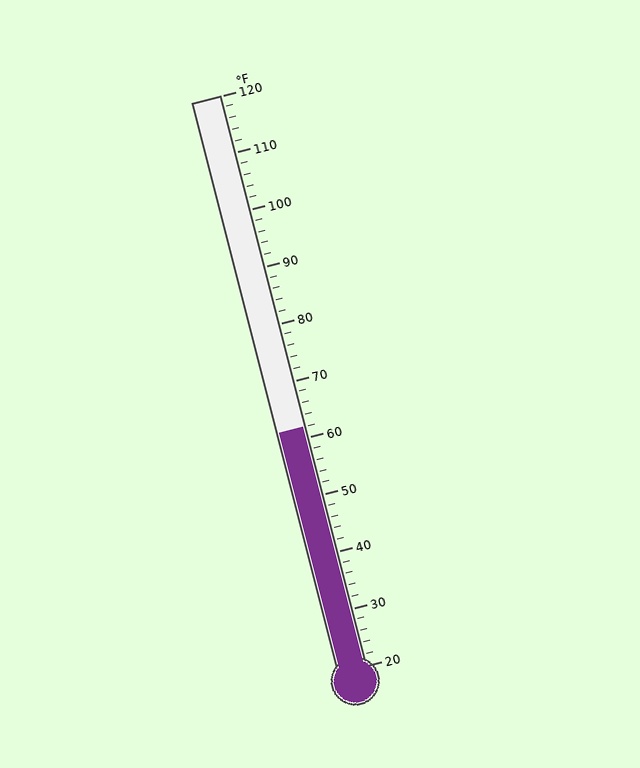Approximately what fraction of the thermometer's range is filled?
The thermometer is filled to approximately 40% of its range.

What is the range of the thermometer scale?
The thermometer scale ranges from 20°F to 120°F.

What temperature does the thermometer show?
The thermometer shows approximately 62°F.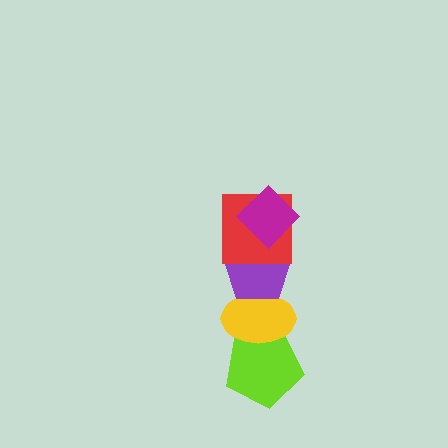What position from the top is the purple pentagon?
The purple pentagon is 3rd from the top.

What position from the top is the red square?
The red square is 2nd from the top.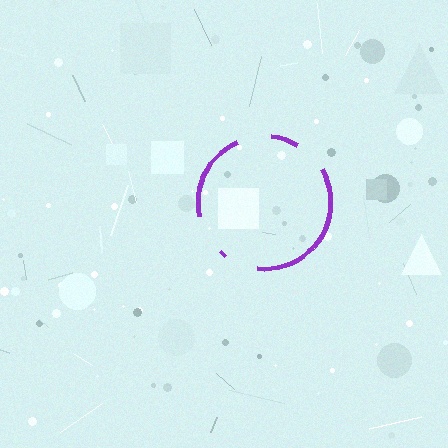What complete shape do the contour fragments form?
The contour fragments form a circle.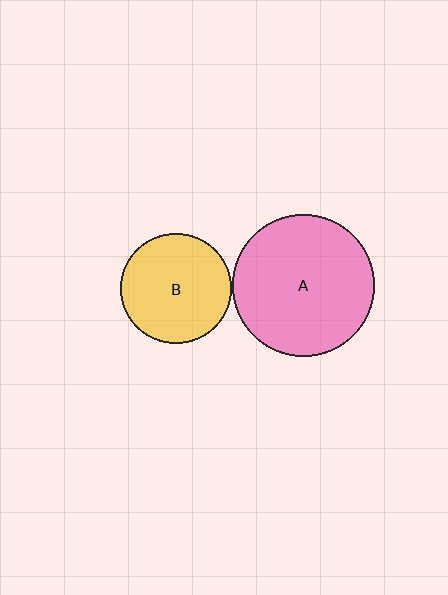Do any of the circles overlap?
No, none of the circles overlap.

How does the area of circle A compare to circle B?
Approximately 1.7 times.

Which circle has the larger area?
Circle A (pink).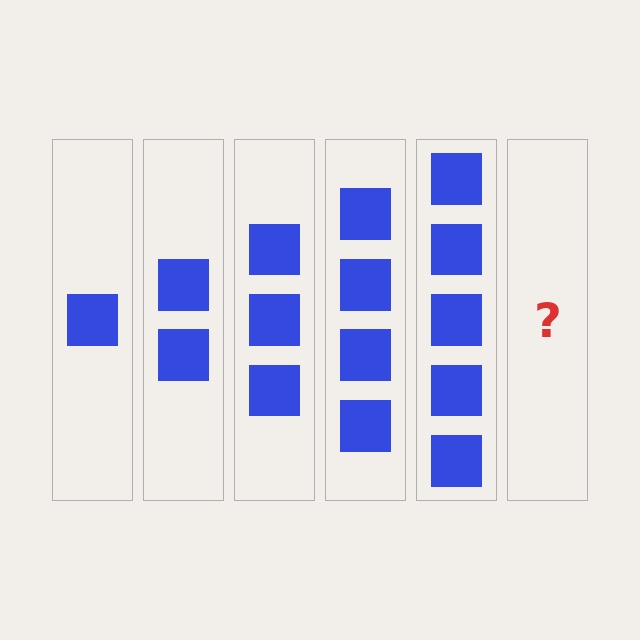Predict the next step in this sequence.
The next step is 6 squares.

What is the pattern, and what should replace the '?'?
The pattern is that each step adds one more square. The '?' should be 6 squares.